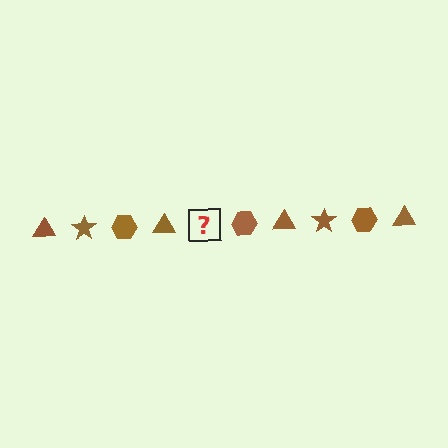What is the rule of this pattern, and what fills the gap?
The rule is that the pattern cycles through triangle, star, hexagon shapes in brown. The gap should be filled with a brown star.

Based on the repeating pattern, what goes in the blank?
The blank should be a brown star.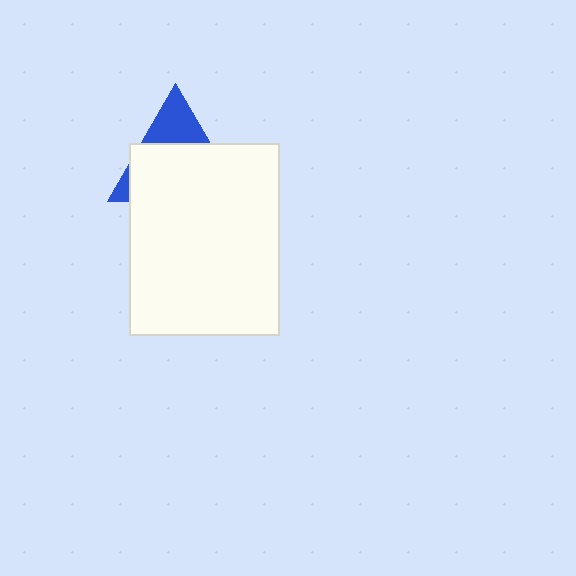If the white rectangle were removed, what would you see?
You would see the complete blue triangle.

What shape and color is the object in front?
The object in front is a white rectangle.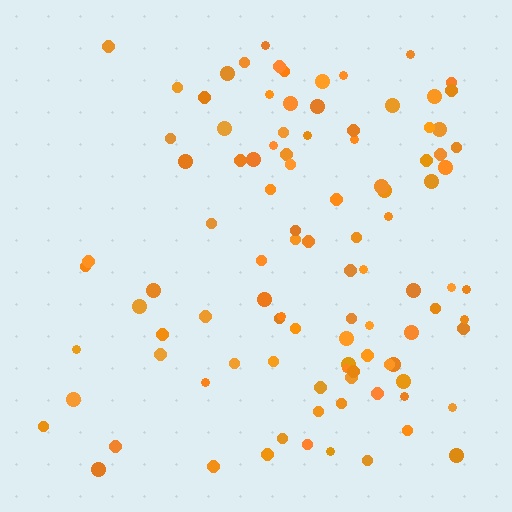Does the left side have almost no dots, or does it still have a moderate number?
Still a moderate number, just noticeably fewer than the right.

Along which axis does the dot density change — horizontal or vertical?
Horizontal.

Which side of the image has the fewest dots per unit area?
The left.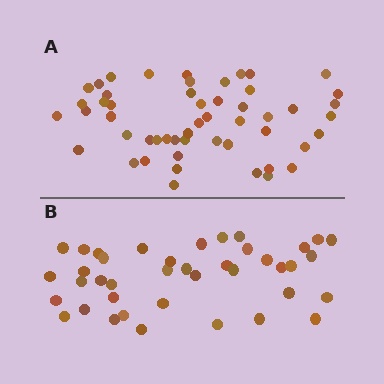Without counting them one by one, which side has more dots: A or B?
Region A (the top region) has more dots.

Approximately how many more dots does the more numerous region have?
Region A has roughly 12 or so more dots than region B.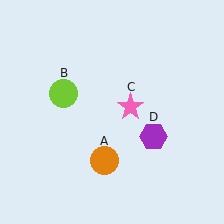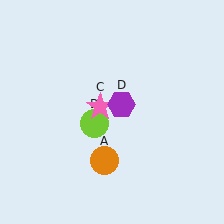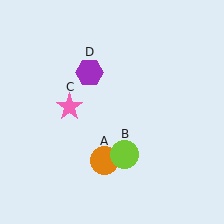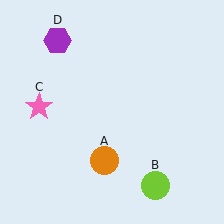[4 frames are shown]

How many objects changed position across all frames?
3 objects changed position: lime circle (object B), pink star (object C), purple hexagon (object D).